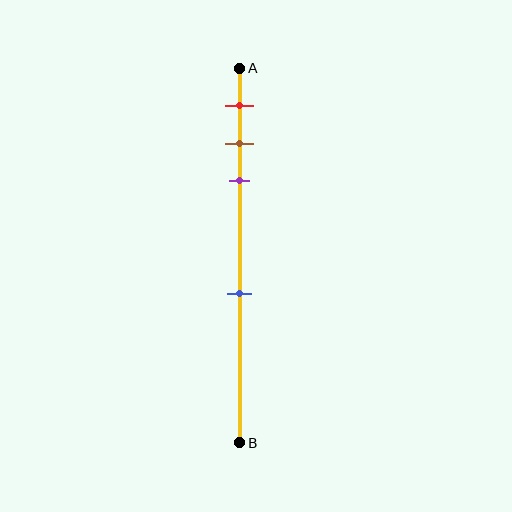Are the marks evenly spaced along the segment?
No, the marks are not evenly spaced.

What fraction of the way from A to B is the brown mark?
The brown mark is approximately 20% (0.2) of the way from A to B.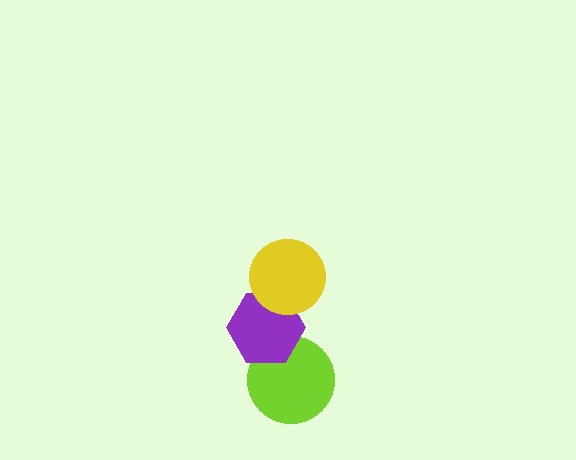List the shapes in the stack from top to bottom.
From top to bottom: the yellow circle, the purple hexagon, the lime circle.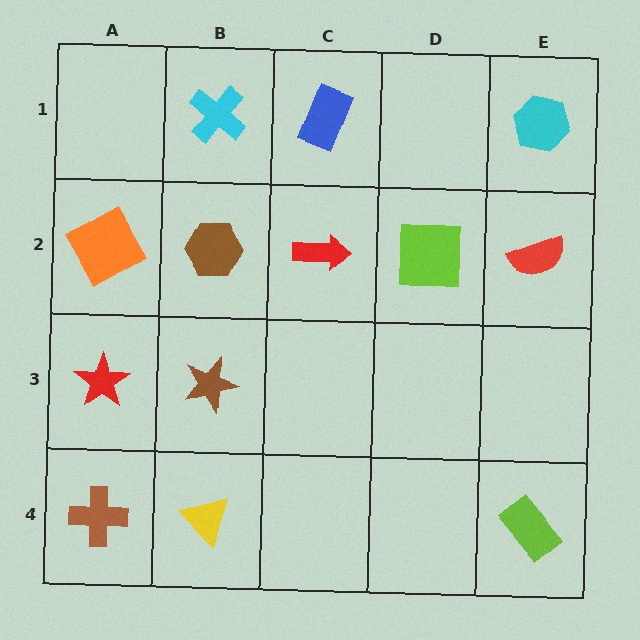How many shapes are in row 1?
3 shapes.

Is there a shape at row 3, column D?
No, that cell is empty.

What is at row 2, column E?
A red semicircle.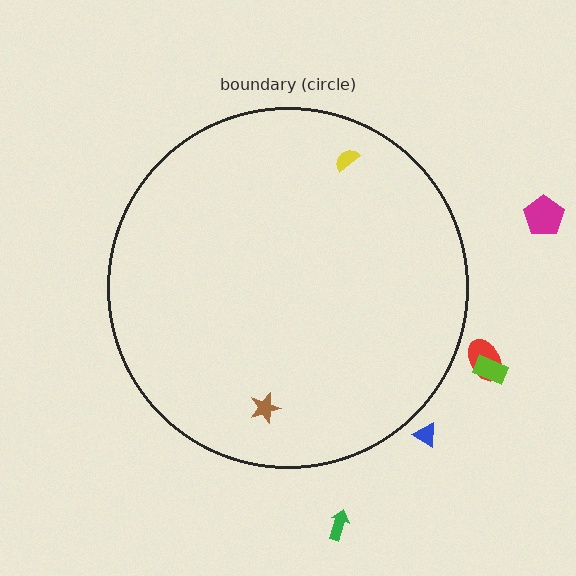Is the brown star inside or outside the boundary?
Inside.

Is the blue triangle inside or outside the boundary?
Outside.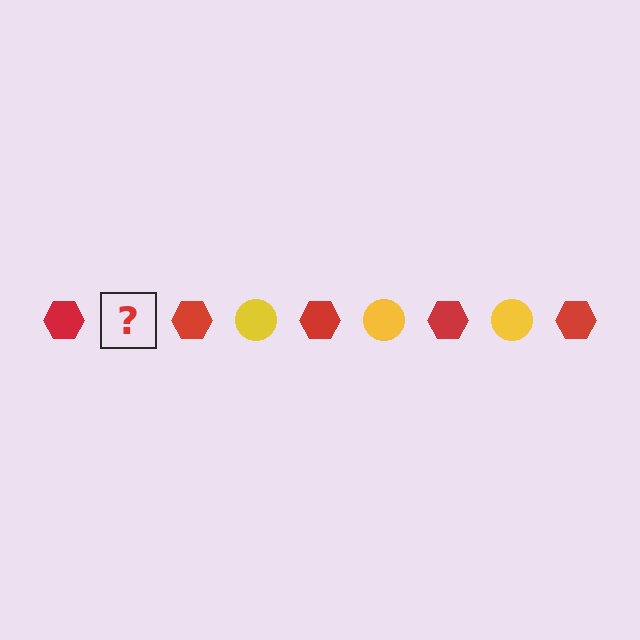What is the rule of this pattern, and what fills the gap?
The rule is that the pattern alternates between red hexagon and yellow circle. The gap should be filled with a yellow circle.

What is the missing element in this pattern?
The missing element is a yellow circle.